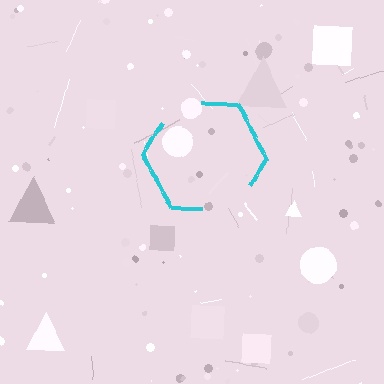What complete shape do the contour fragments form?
The contour fragments form a hexagon.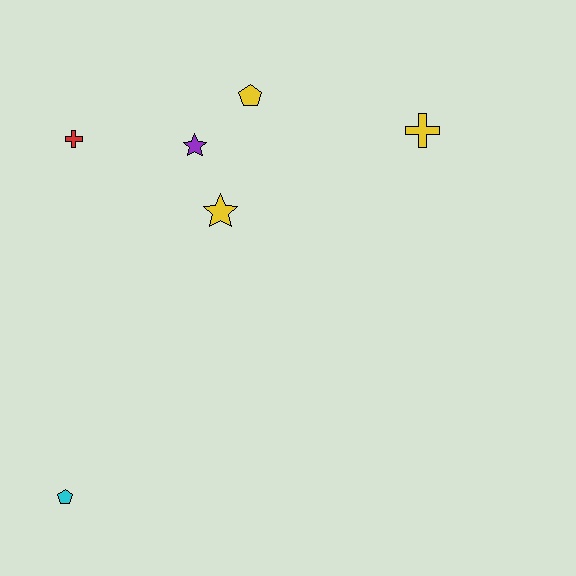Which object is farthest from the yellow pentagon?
The cyan pentagon is farthest from the yellow pentagon.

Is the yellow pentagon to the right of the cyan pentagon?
Yes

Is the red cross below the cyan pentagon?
No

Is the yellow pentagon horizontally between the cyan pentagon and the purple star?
No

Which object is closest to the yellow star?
The purple star is closest to the yellow star.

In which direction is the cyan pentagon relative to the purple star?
The cyan pentagon is below the purple star.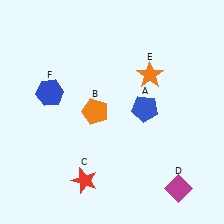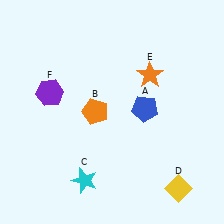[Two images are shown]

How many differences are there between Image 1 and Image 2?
There are 3 differences between the two images.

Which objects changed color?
C changed from red to cyan. D changed from magenta to yellow. F changed from blue to purple.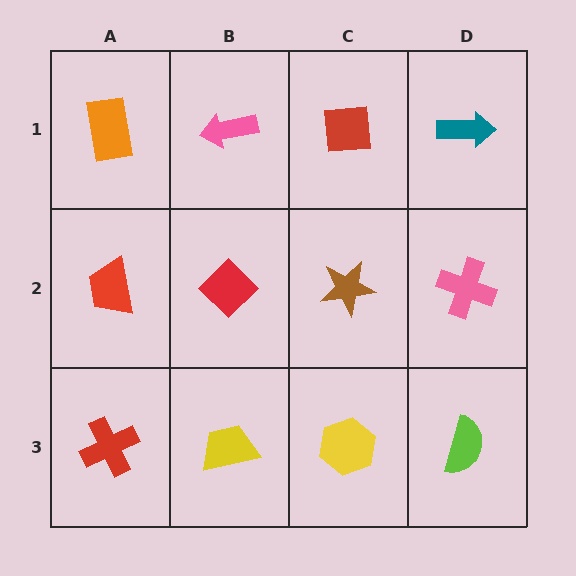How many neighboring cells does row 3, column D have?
2.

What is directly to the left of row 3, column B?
A red cross.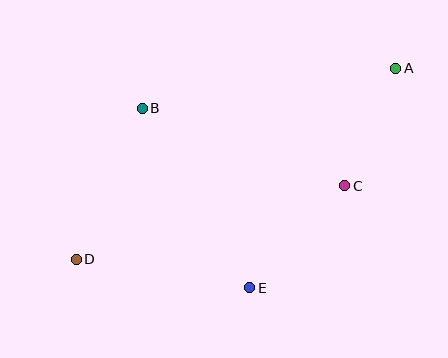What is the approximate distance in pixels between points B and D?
The distance between B and D is approximately 165 pixels.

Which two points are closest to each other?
Points A and C are closest to each other.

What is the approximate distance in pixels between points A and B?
The distance between A and B is approximately 257 pixels.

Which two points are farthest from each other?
Points A and D are farthest from each other.